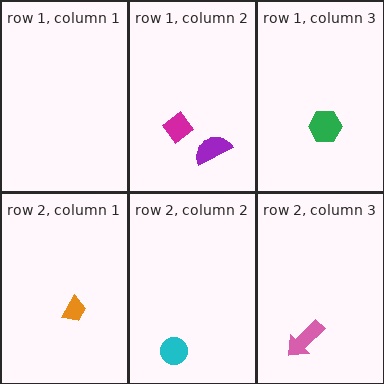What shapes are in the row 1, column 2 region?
The magenta diamond, the purple semicircle.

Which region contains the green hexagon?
The row 1, column 3 region.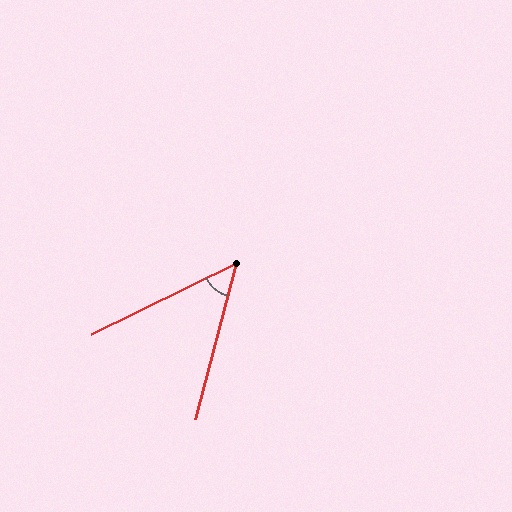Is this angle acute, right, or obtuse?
It is acute.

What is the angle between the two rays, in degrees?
Approximately 49 degrees.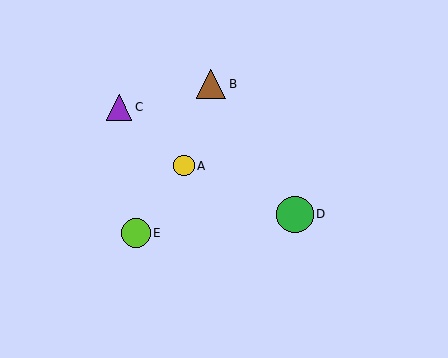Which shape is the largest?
The green circle (labeled D) is the largest.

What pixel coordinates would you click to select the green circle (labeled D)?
Click at (295, 214) to select the green circle D.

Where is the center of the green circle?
The center of the green circle is at (295, 214).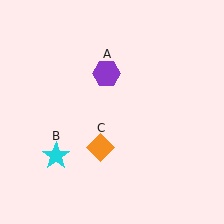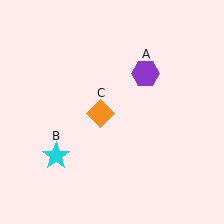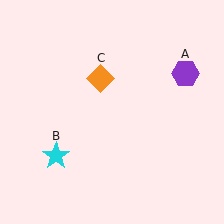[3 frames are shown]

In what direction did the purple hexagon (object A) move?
The purple hexagon (object A) moved right.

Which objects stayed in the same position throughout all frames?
Cyan star (object B) remained stationary.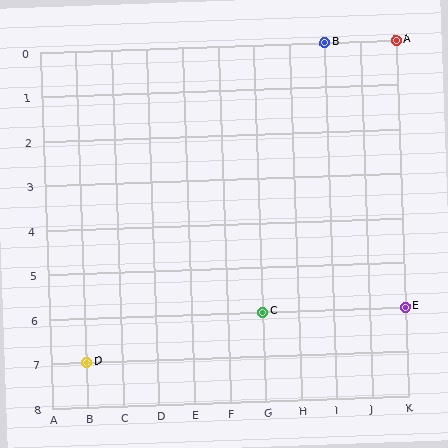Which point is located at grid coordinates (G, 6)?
Point C is at (G, 6).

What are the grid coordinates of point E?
Point E is at grid coordinates (K, 6).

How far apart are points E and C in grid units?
Points E and C are 4 columns apart.